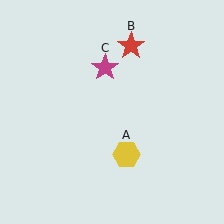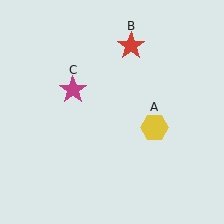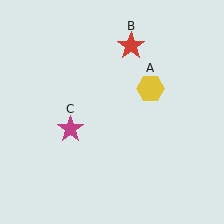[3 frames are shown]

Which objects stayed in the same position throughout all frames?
Red star (object B) remained stationary.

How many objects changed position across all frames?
2 objects changed position: yellow hexagon (object A), magenta star (object C).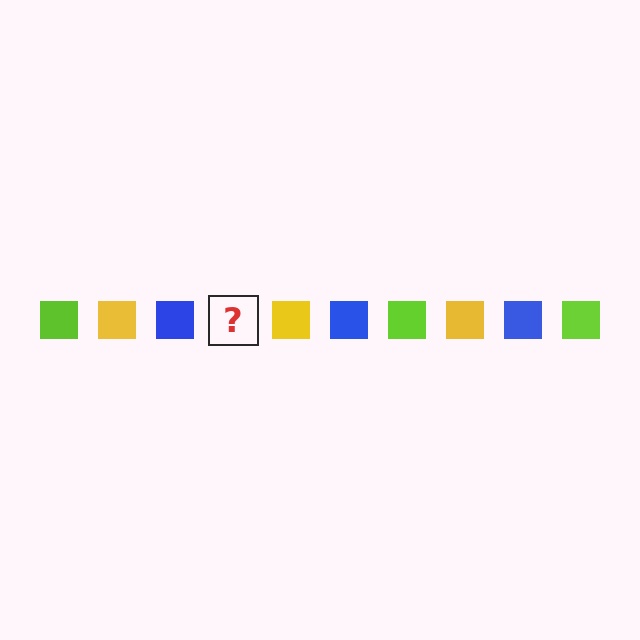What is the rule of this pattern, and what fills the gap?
The rule is that the pattern cycles through lime, yellow, blue squares. The gap should be filled with a lime square.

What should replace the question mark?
The question mark should be replaced with a lime square.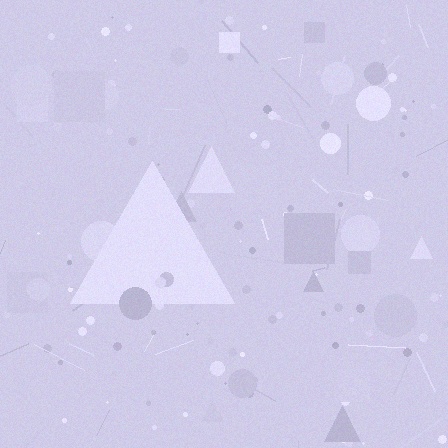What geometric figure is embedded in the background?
A triangle is embedded in the background.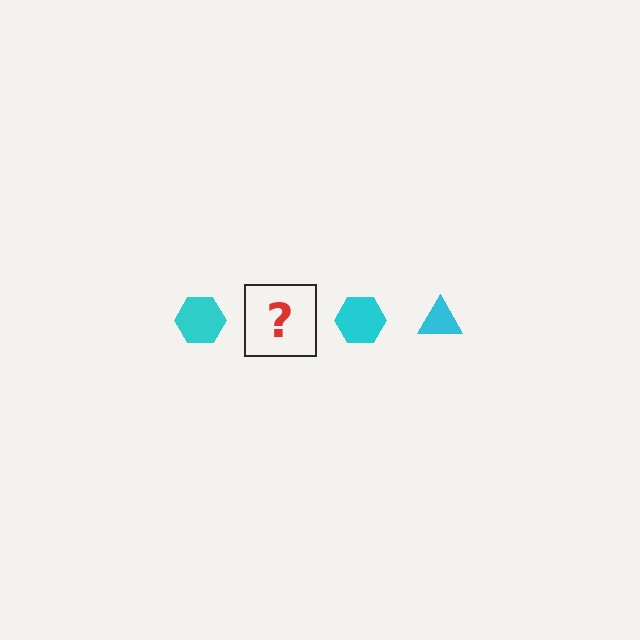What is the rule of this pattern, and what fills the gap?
The rule is that the pattern cycles through hexagon, triangle shapes in cyan. The gap should be filled with a cyan triangle.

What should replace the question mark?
The question mark should be replaced with a cyan triangle.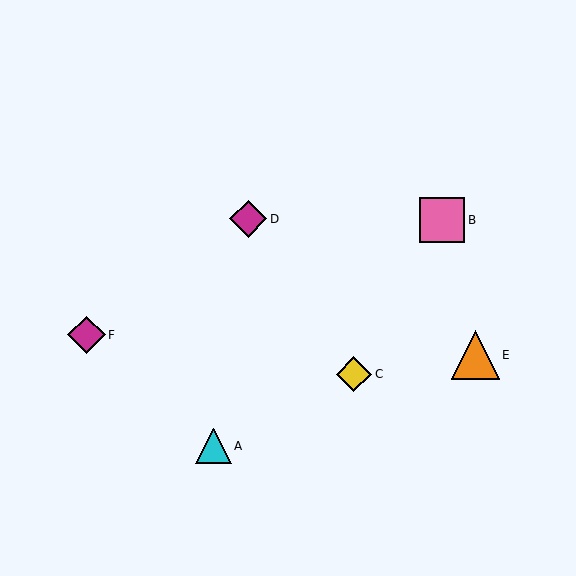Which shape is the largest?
The orange triangle (labeled E) is the largest.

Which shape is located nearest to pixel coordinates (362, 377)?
The yellow diamond (labeled C) at (354, 374) is nearest to that location.